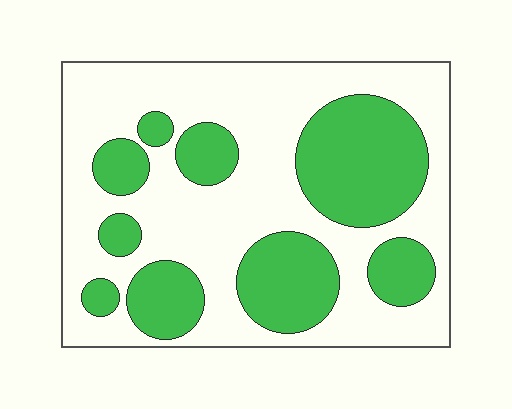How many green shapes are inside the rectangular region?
9.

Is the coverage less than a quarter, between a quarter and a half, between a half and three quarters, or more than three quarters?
Between a quarter and a half.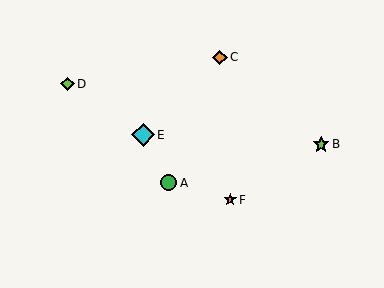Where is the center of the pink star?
The center of the pink star is at (230, 200).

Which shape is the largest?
The cyan diamond (labeled E) is the largest.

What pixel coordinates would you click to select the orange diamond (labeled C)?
Click at (220, 57) to select the orange diamond C.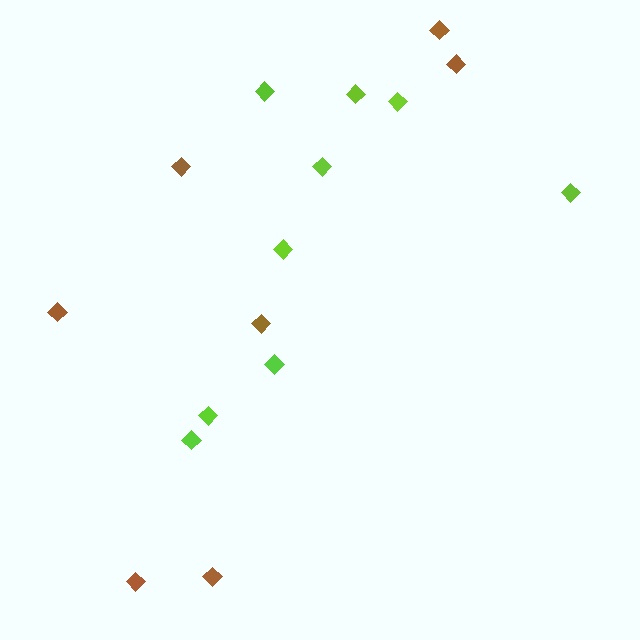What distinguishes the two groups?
There are 2 groups: one group of brown diamonds (7) and one group of lime diamonds (9).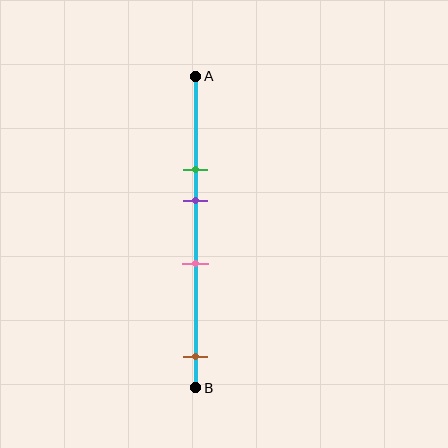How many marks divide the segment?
There are 4 marks dividing the segment.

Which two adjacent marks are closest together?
The green and purple marks are the closest adjacent pair.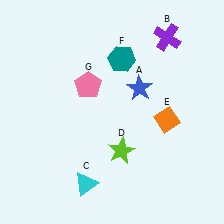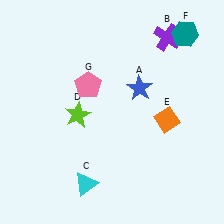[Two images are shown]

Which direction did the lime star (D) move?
The lime star (D) moved left.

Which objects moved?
The objects that moved are: the lime star (D), the teal hexagon (F).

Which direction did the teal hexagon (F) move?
The teal hexagon (F) moved right.